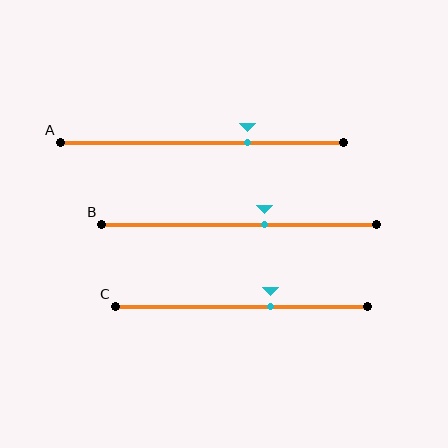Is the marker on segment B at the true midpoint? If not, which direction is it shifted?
No, the marker on segment B is shifted to the right by about 9% of the segment length.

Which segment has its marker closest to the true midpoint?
Segment B has its marker closest to the true midpoint.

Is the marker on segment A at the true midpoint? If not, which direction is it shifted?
No, the marker on segment A is shifted to the right by about 16% of the segment length.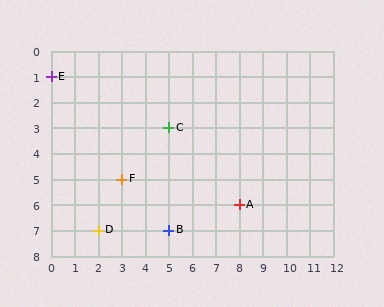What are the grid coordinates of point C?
Point C is at grid coordinates (5, 3).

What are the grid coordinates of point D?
Point D is at grid coordinates (2, 7).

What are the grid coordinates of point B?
Point B is at grid coordinates (5, 7).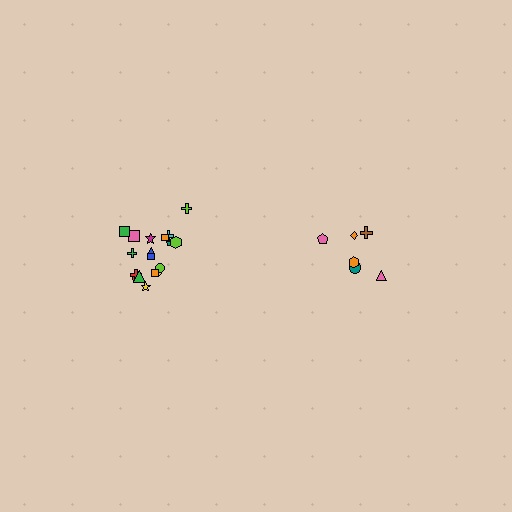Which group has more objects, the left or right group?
The left group.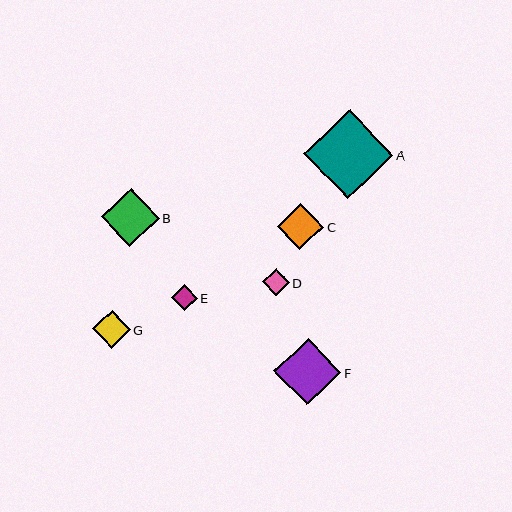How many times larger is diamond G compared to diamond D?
Diamond G is approximately 1.4 times the size of diamond D.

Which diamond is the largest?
Diamond A is the largest with a size of approximately 89 pixels.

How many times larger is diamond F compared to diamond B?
Diamond F is approximately 1.1 times the size of diamond B.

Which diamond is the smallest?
Diamond E is the smallest with a size of approximately 26 pixels.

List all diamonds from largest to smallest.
From largest to smallest: A, F, B, C, G, D, E.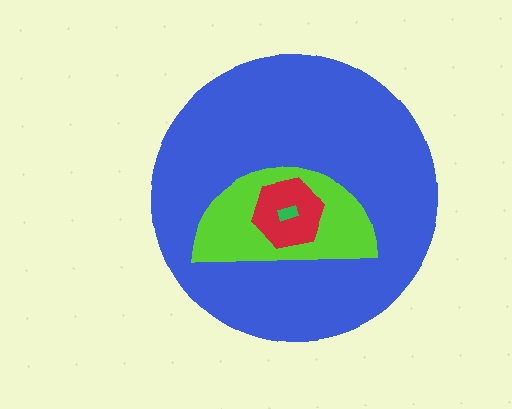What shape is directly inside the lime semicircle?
The red hexagon.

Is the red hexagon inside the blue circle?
Yes.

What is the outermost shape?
The blue circle.